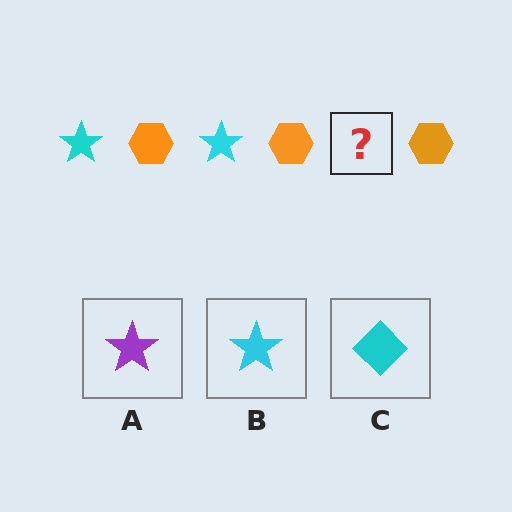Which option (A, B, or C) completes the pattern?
B.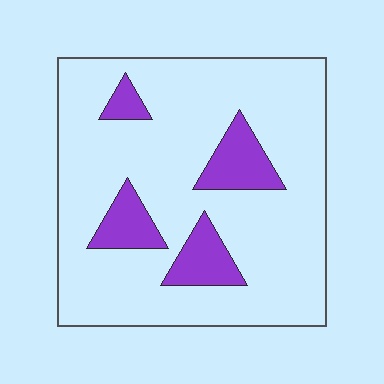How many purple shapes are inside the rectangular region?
4.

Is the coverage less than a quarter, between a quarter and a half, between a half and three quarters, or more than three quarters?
Less than a quarter.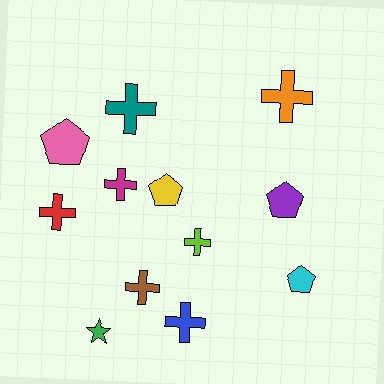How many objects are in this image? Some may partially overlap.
There are 12 objects.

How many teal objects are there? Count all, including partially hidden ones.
There is 1 teal object.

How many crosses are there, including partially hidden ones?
There are 7 crosses.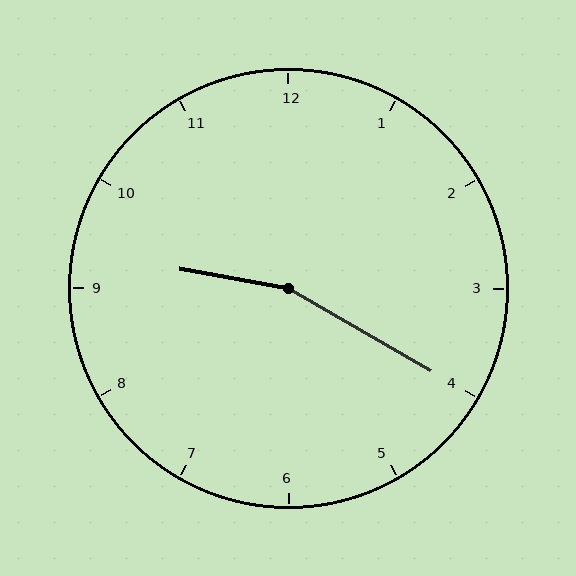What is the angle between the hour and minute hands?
Approximately 160 degrees.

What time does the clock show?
9:20.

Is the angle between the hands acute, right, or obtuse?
It is obtuse.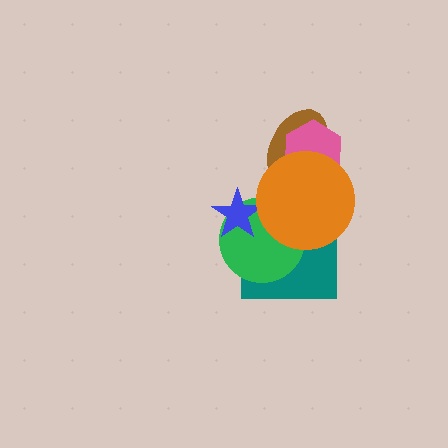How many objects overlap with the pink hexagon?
2 objects overlap with the pink hexagon.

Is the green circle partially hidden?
Yes, it is partially covered by another shape.